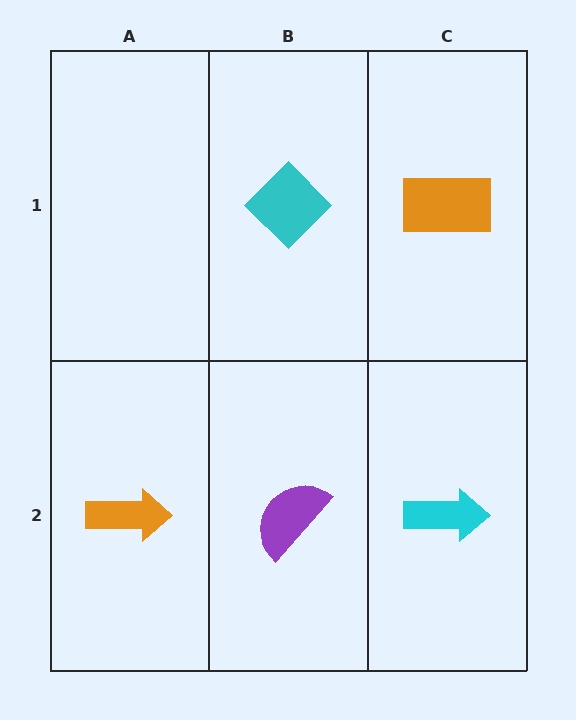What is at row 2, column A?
An orange arrow.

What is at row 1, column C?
An orange rectangle.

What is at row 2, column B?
A purple semicircle.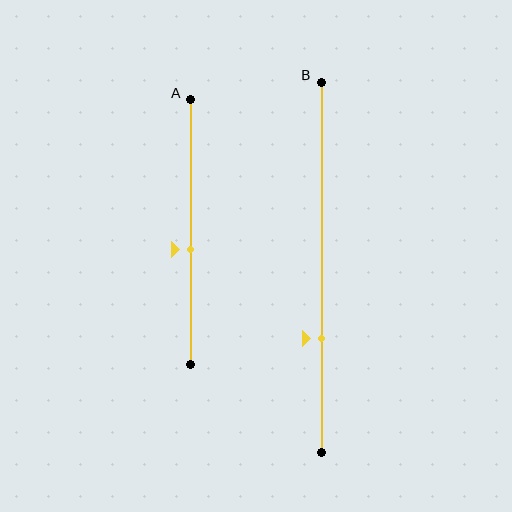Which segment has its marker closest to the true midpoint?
Segment A has its marker closest to the true midpoint.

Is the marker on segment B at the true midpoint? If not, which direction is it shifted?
No, the marker on segment B is shifted downward by about 19% of the segment length.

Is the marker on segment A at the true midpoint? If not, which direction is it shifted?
No, the marker on segment A is shifted downward by about 7% of the segment length.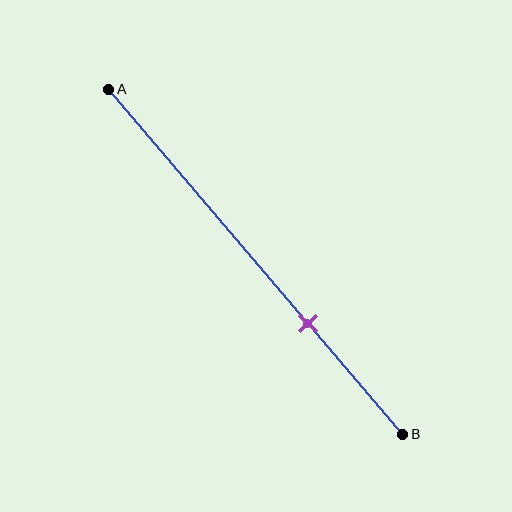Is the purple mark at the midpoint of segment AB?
No, the mark is at about 70% from A, not at the 50% midpoint.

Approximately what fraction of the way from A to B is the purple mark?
The purple mark is approximately 70% of the way from A to B.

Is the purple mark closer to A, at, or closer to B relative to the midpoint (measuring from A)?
The purple mark is closer to point B than the midpoint of segment AB.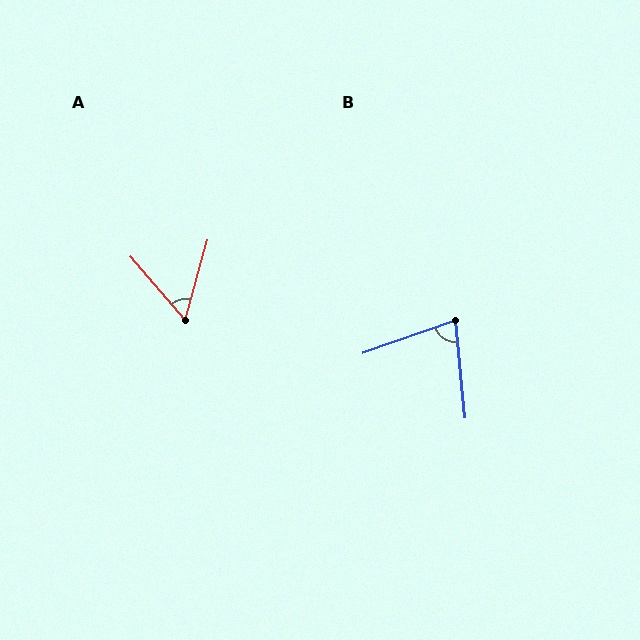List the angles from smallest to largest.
A (57°), B (76°).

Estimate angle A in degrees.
Approximately 57 degrees.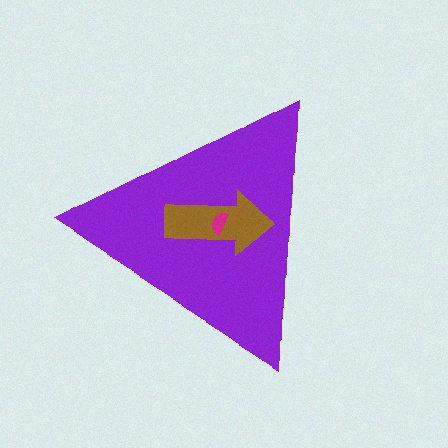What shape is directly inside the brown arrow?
The magenta semicircle.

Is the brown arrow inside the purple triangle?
Yes.